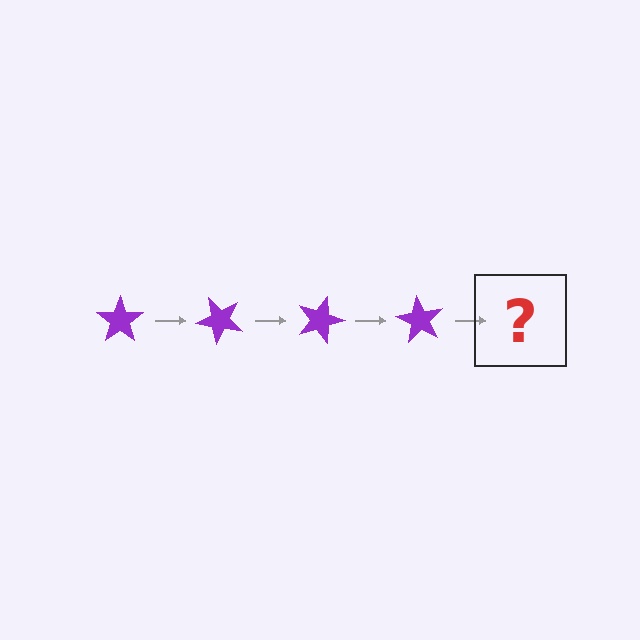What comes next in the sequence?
The next element should be a purple star rotated 180 degrees.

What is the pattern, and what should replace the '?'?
The pattern is that the star rotates 45 degrees each step. The '?' should be a purple star rotated 180 degrees.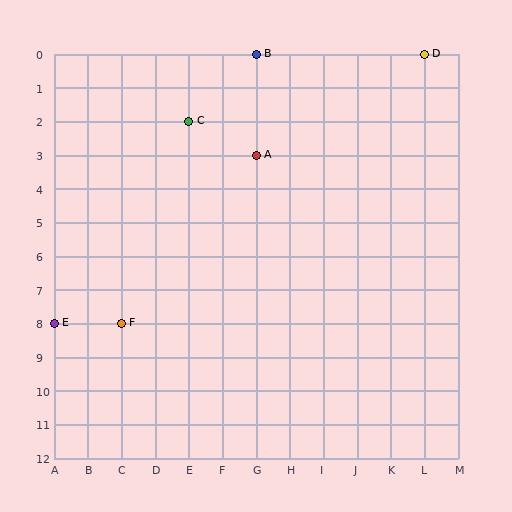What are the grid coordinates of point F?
Point F is at grid coordinates (C, 8).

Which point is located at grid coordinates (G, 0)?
Point B is at (G, 0).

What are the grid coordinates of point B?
Point B is at grid coordinates (G, 0).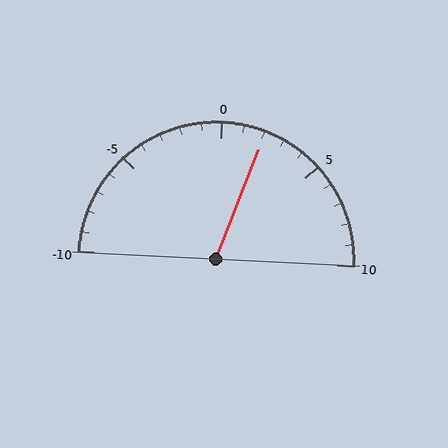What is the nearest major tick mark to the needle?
The nearest major tick mark is 0.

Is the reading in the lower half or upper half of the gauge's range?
The reading is in the upper half of the range (-10 to 10).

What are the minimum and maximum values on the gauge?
The gauge ranges from -10 to 10.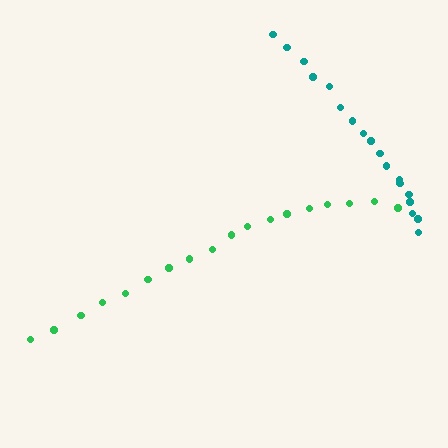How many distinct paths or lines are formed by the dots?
There are 2 distinct paths.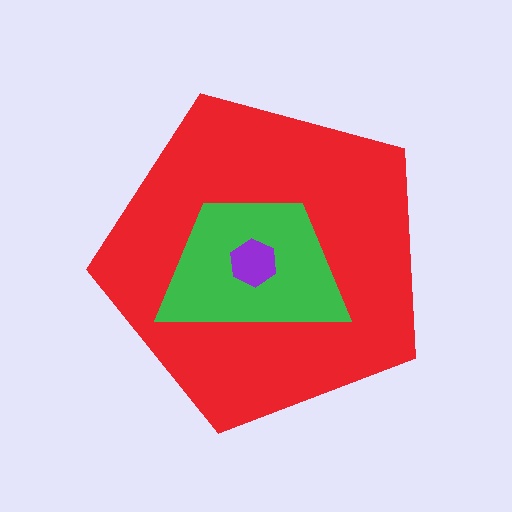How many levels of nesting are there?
3.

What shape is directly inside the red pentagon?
The green trapezoid.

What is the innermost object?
The purple hexagon.